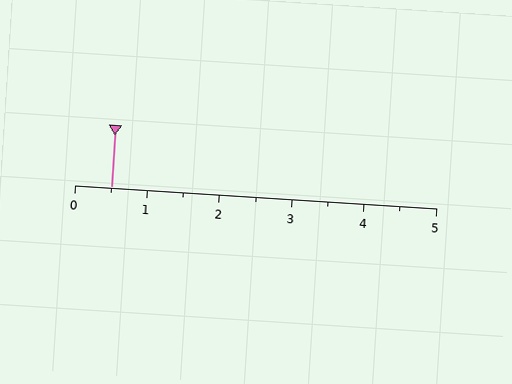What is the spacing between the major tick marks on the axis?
The major ticks are spaced 1 apart.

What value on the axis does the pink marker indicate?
The marker indicates approximately 0.5.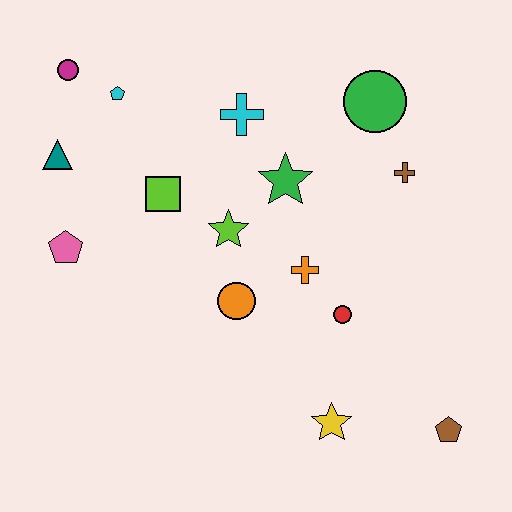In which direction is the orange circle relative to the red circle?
The orange circle is to the left of the red circle.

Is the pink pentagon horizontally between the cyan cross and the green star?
No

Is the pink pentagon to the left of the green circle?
Yes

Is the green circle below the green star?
No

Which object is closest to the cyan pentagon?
The magenta circle is closest to the cyan pentagon.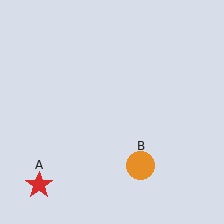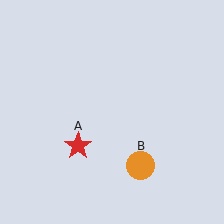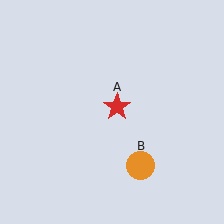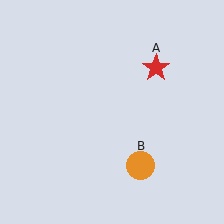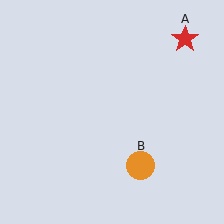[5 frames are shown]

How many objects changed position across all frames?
1 object changed position: red star (object A).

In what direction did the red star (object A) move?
The red star (object A) moved up and to the right.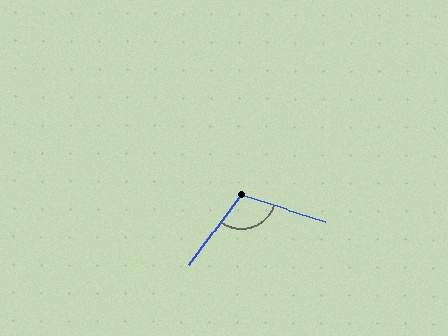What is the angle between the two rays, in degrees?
Approximately 109 degrees.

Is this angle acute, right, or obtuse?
It is obtuse.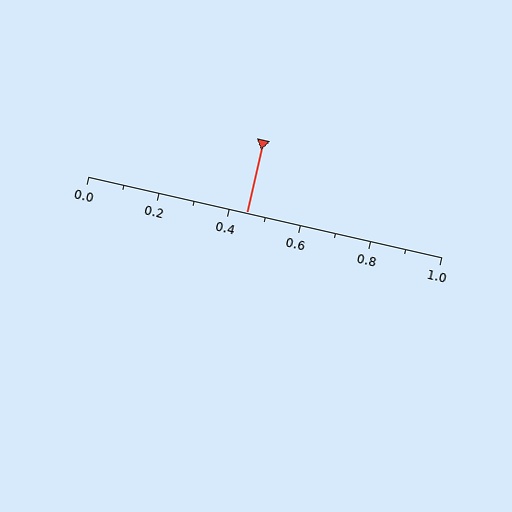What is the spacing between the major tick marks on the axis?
The major ticks are spaced 0.2 apart.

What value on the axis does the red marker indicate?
The marker indicates approximately 0.45.